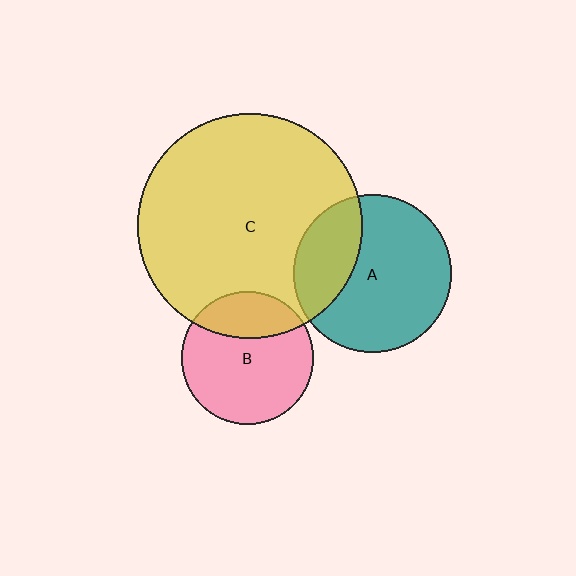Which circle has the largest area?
Circle C (yellow).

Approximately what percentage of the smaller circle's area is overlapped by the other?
Approximately 30%.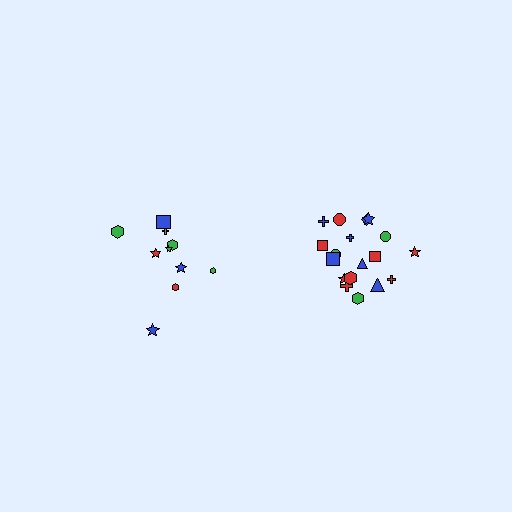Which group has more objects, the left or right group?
The right group.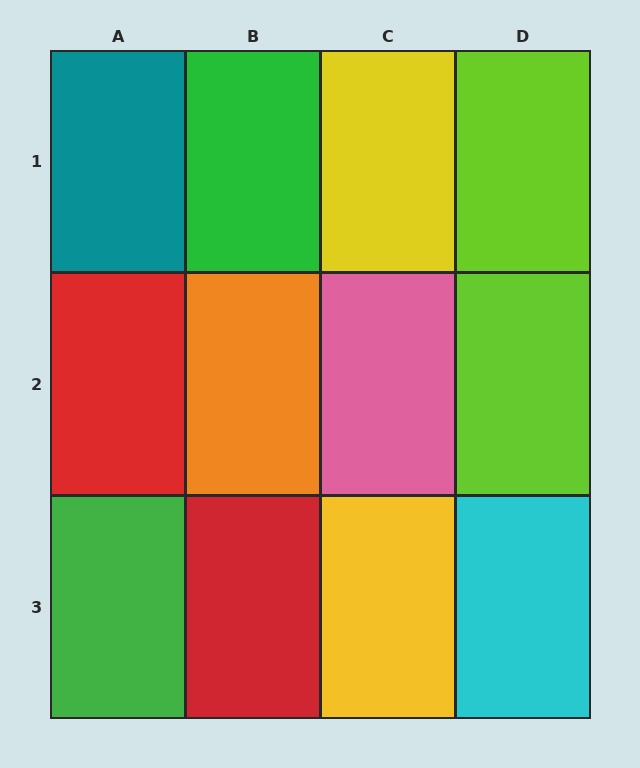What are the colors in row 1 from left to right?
Teal, green, yellow, lime.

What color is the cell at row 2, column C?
Pink.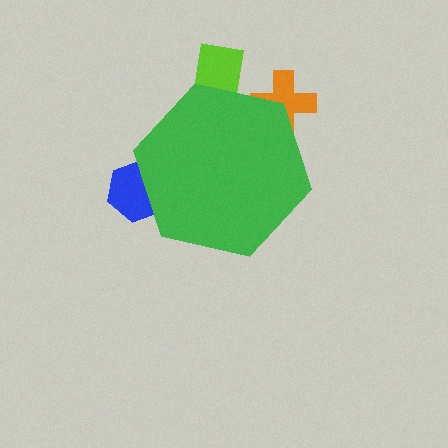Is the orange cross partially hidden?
Yes, the orange cross is partially hidden behind the green hexagon.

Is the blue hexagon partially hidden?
Yes, the blue hexagon is partially hidden behind the green hexagon.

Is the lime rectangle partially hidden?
Yes, the lime rectangle is partially hidden behind the green hexagon.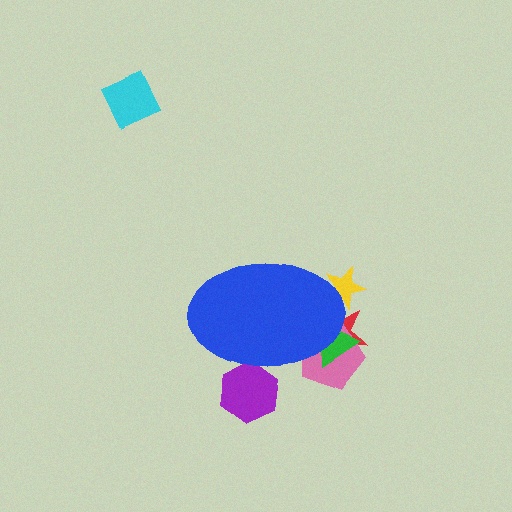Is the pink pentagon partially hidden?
Yes, the pink pentagon is partially hidden behind the blue ellipse.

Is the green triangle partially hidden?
Yes, the green triangle is partially hidden behind the blue ellipse.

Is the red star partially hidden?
Yes, the red star is partially hidden behind the blue ellipse.